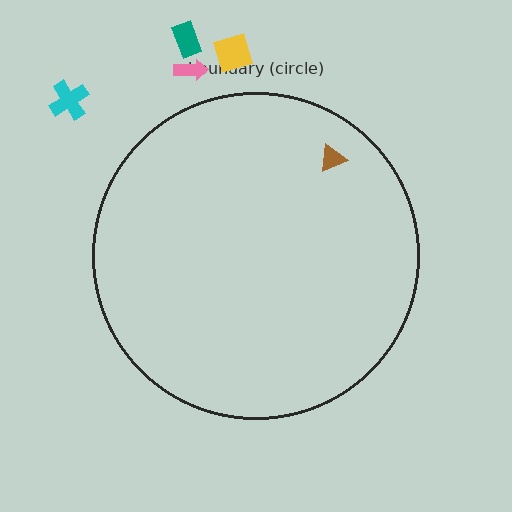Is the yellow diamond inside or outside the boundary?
Outside.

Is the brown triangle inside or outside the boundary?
Inside.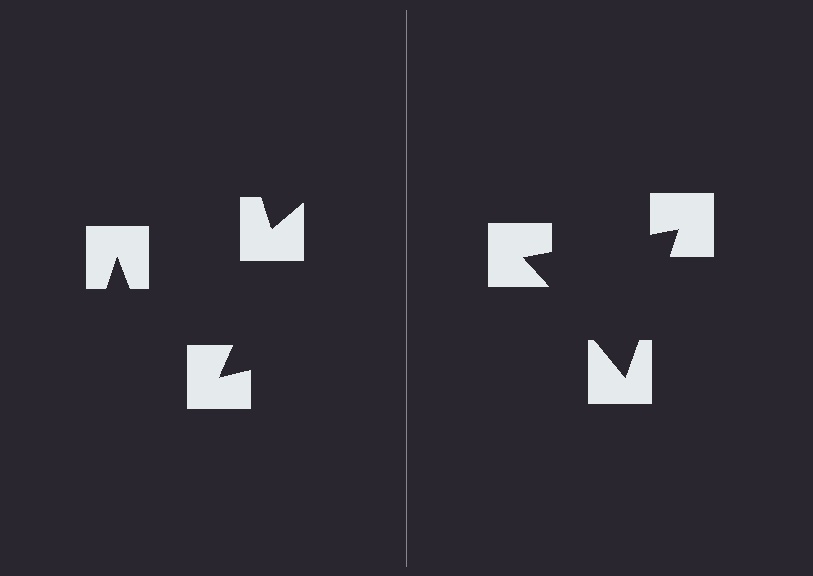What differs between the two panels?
The notched squares are positioned identically on both sides; only the wedge orientations differ. On the right they align to a triangle; on the left they are misaligned.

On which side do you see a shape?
An illusory triangle appears on the right side. On the left side the wedge cuts are rotated, so no coherent shape forms.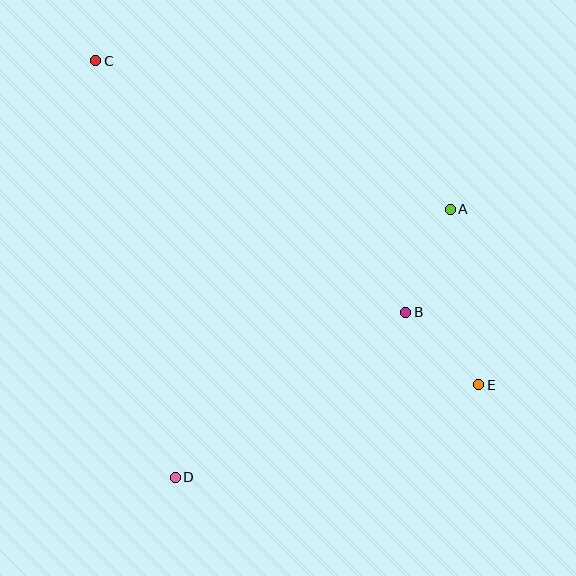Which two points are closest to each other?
Points B and E are closest to each other.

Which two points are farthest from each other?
Points C and E are farthest from each other.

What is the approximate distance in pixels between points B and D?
The distance between B and D is approximately 283 pixels.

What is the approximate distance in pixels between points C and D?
The distance between C and D is approximately 424 pixels.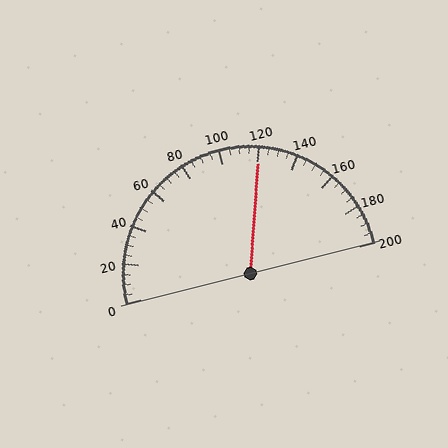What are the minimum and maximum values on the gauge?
The gauge ranges from 0 to 200.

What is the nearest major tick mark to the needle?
The nearest major tick mark is 120.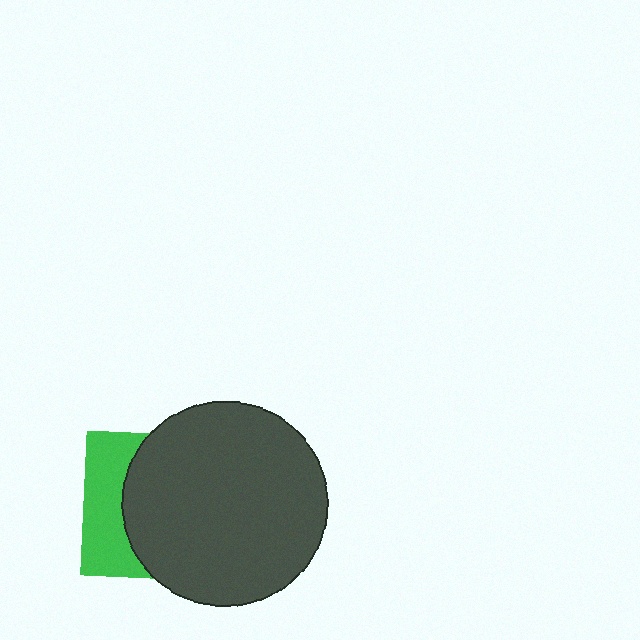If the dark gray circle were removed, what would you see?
You would see the complete green square.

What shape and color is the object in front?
The object in front is a dark gray circle.